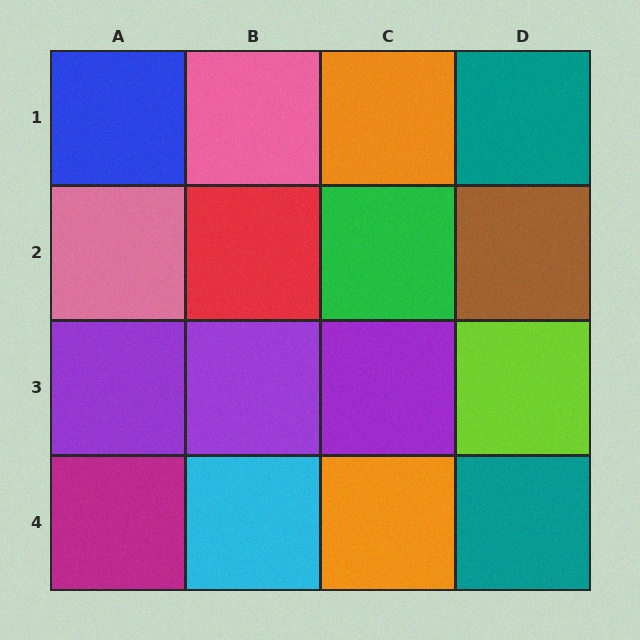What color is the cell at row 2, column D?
Brown.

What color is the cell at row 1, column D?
Teal.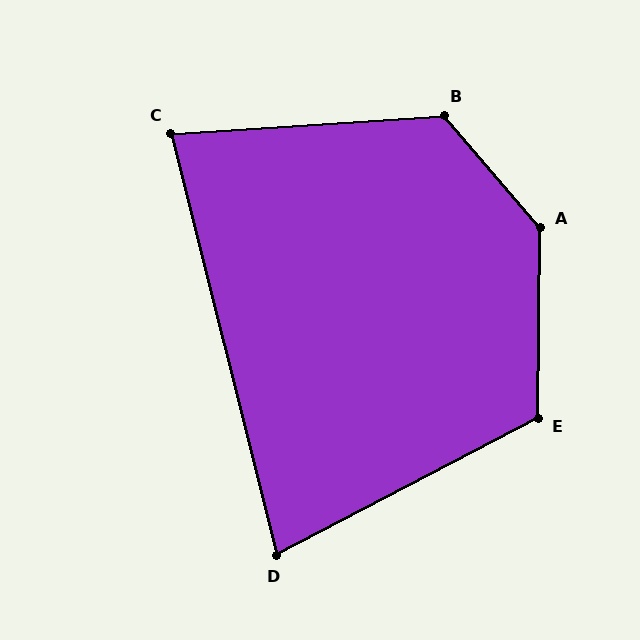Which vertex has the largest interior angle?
A, at approximately 138 degrees.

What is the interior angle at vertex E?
Approximately 118 degrees (obtuse).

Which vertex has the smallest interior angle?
D, at approximately 77 degrees.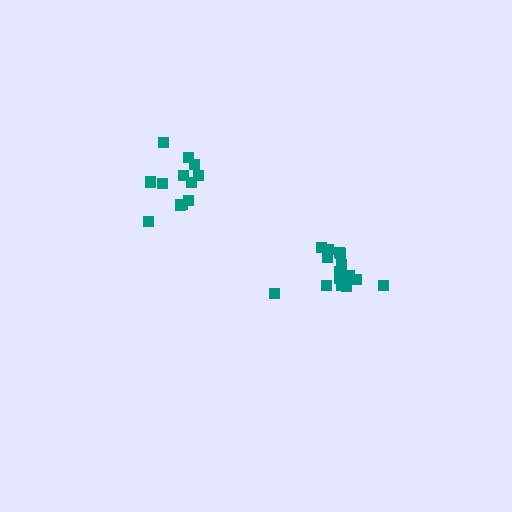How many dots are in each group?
Group 1: 12 dots, Group 2: 17 dots (29 total).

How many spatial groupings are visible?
There are 2 spatial groupings.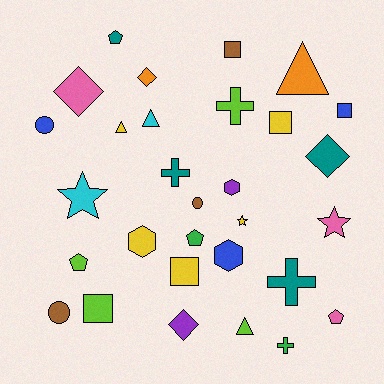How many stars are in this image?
There are 3 stars.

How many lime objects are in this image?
There are 4 lime objects.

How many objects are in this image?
There are 30 objects.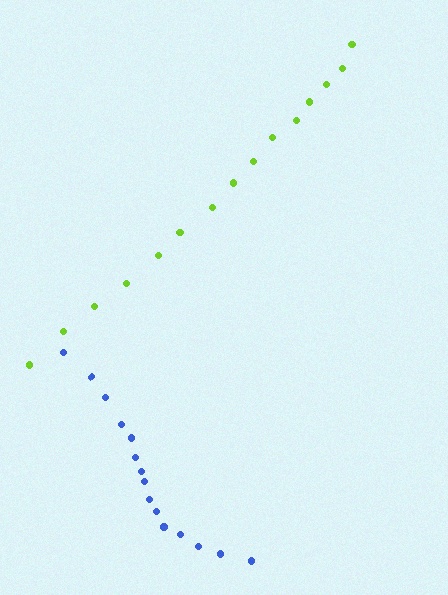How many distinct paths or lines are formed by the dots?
There are 2 distinct paths.